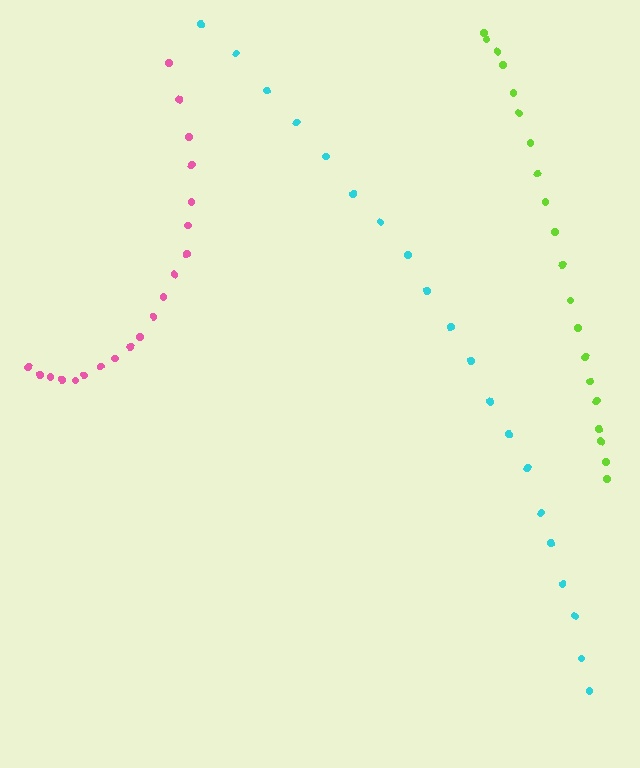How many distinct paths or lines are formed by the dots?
There are 3 distinct paths.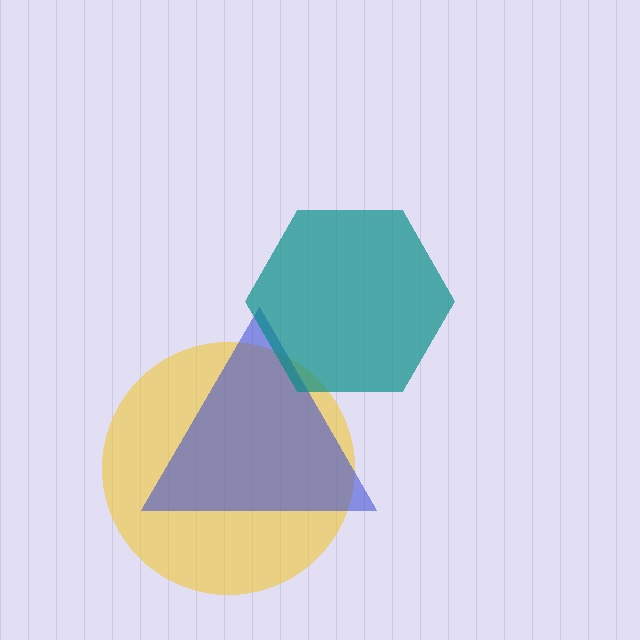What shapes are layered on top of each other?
The layered shapes are: a yellow circle, a blue triangle, a teal hexagon.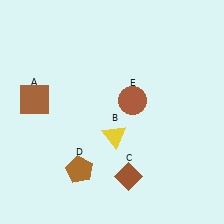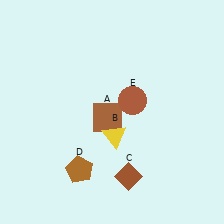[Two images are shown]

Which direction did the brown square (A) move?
The brown square (A) moved right.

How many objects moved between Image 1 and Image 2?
1 object moved between the two images.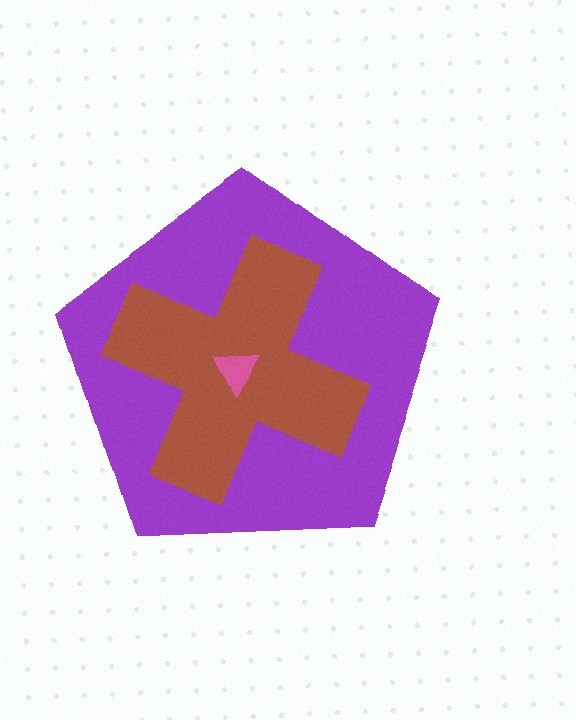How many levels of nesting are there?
3.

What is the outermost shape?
The purple pentagon.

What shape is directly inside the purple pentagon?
The brown cross.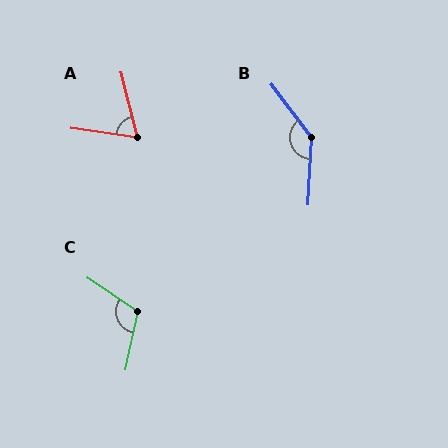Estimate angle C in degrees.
Approximately 112 degrees.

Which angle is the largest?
B, at approximately 140 degrees.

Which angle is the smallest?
A, at approximately 67 degrees.